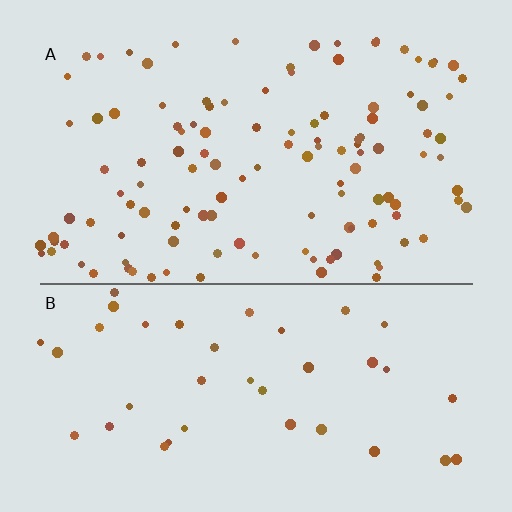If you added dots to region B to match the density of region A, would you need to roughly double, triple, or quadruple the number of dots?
Approximately triple.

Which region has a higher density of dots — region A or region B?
A (the top).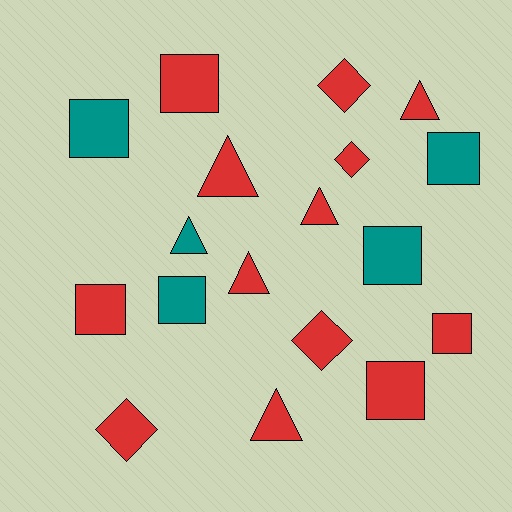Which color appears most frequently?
Red, with 13 objects.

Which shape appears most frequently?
Square, with 8 objects.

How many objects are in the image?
There are 18 objects.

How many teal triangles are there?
There is 1 teal triangle.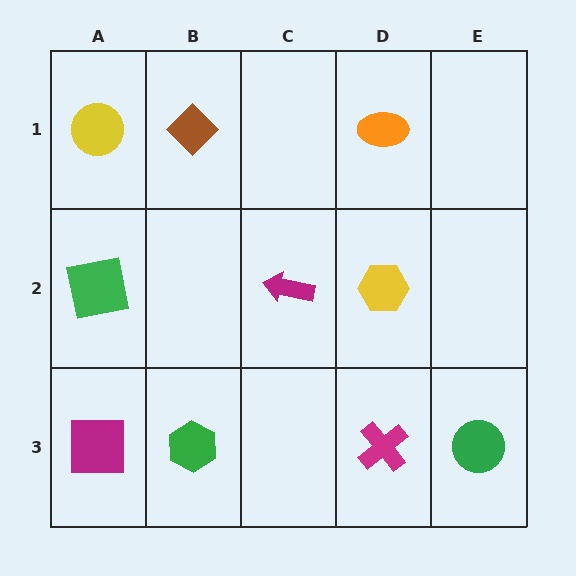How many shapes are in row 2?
3 shapes.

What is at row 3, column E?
A green circle.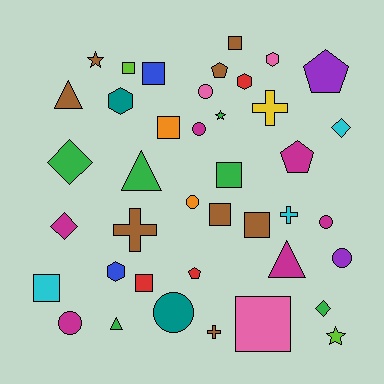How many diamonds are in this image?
There are 4 diamonds.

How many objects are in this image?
There are 40 objects.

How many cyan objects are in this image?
There are 3 cyan objects.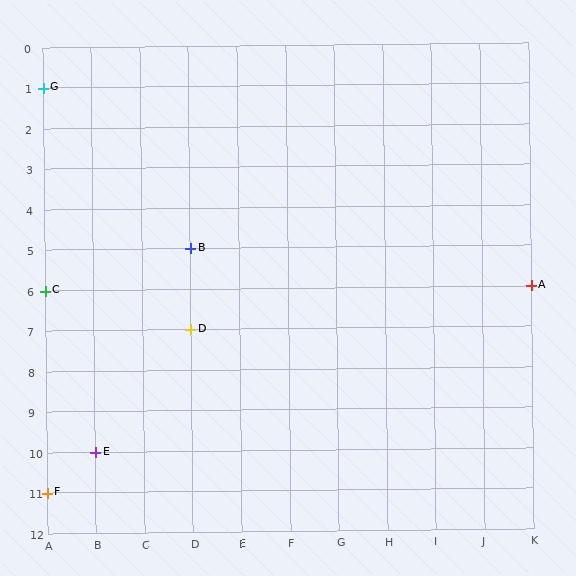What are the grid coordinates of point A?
Point A is at grid coordinates (K, 6).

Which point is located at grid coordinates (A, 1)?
Point G is at (A, 1).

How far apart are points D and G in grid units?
Points D and G are 3 columns and 6 rows apart (about 6.7 grid units diagonally).